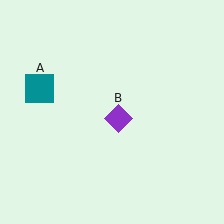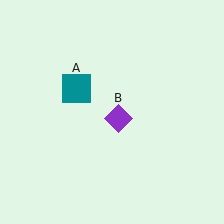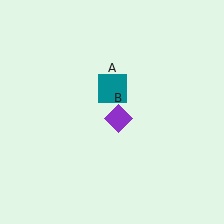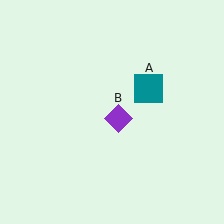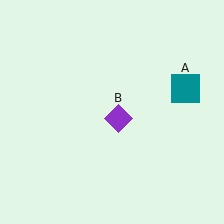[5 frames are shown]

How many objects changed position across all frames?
1 object changed position: teal square (object A).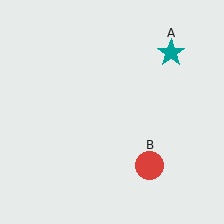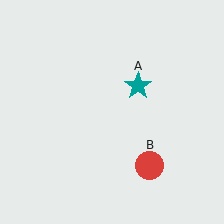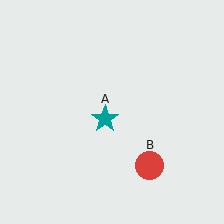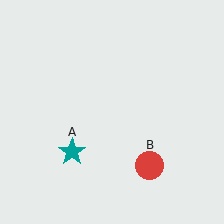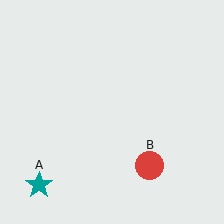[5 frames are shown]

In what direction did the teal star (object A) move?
The teal star (object A) moved down and to the left.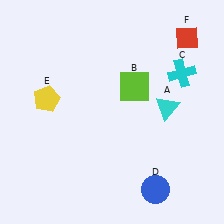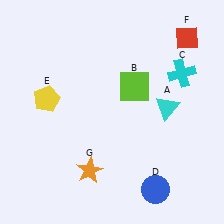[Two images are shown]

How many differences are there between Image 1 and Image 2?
There is 1 difference between the two images.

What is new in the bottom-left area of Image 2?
An orange star (G) was added in the bottom-left area of Image 2.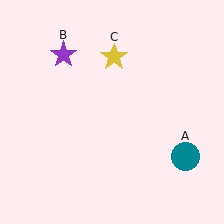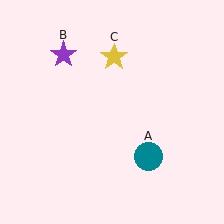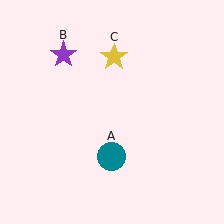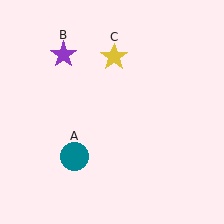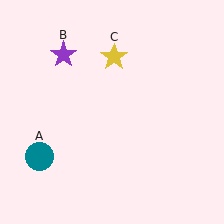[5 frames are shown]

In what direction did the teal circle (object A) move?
The teal circle (object A) moved left.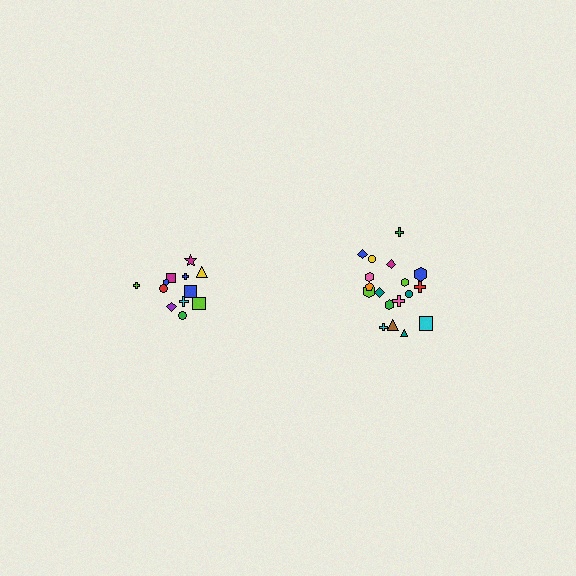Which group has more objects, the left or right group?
The right group.